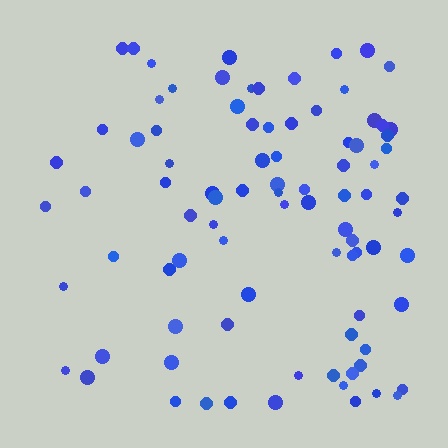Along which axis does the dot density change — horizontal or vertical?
Horizontal.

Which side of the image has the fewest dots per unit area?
The left.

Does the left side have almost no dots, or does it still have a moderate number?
Still a moderate number, just noticeably fewer than the right.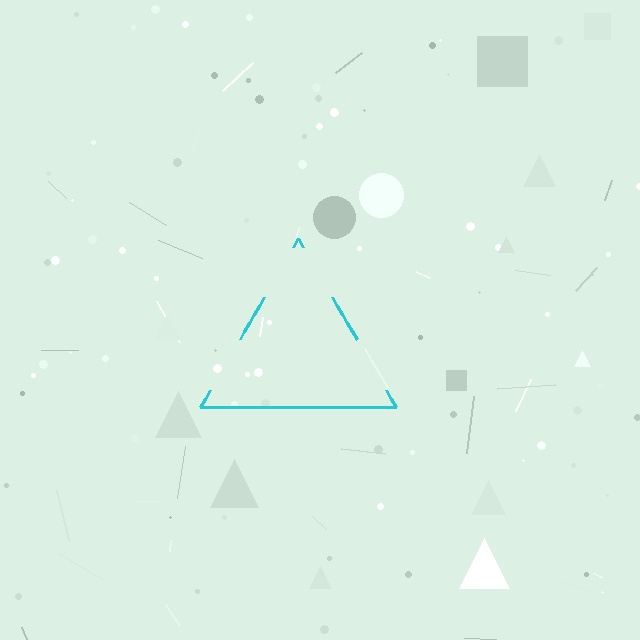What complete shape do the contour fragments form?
The contour fragments form a triangle.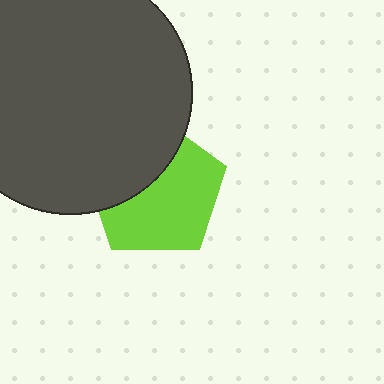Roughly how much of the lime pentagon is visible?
About half of it is visible (roughly 61%).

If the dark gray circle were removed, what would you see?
You would see the complete lime pentagon.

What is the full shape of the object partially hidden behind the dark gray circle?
The partially hidden object is a lime pentagon.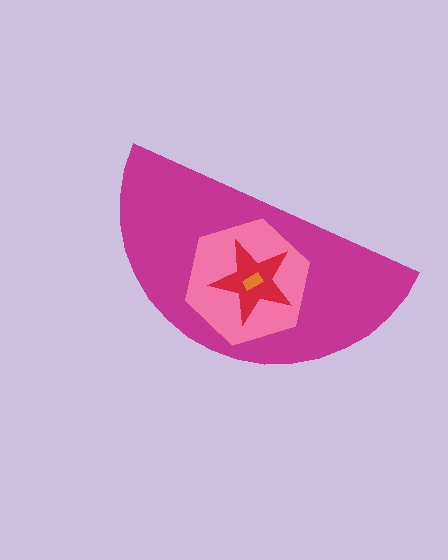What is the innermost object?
The orange rectangle.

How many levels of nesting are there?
4.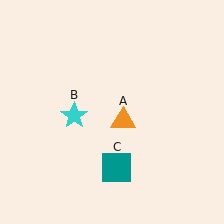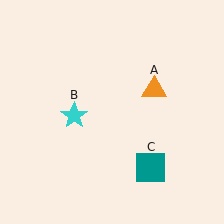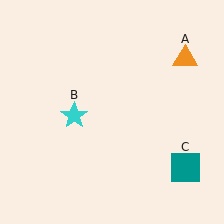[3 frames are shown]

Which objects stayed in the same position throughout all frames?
Cyan star (object B) remained stationary.